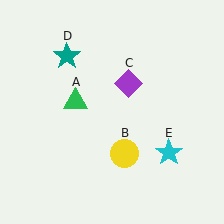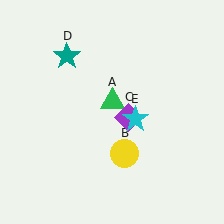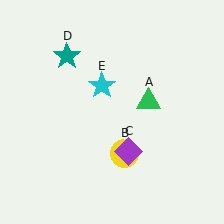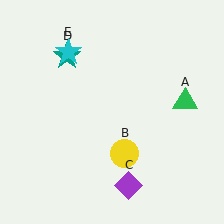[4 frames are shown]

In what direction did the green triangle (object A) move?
The green triangle (object A) moved right.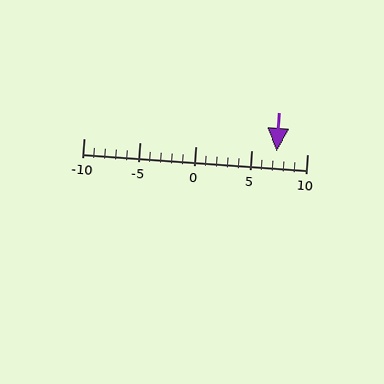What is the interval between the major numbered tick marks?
The major tick marks are spaced 5 units apart.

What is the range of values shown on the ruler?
The ruler shows values from -10 to 10.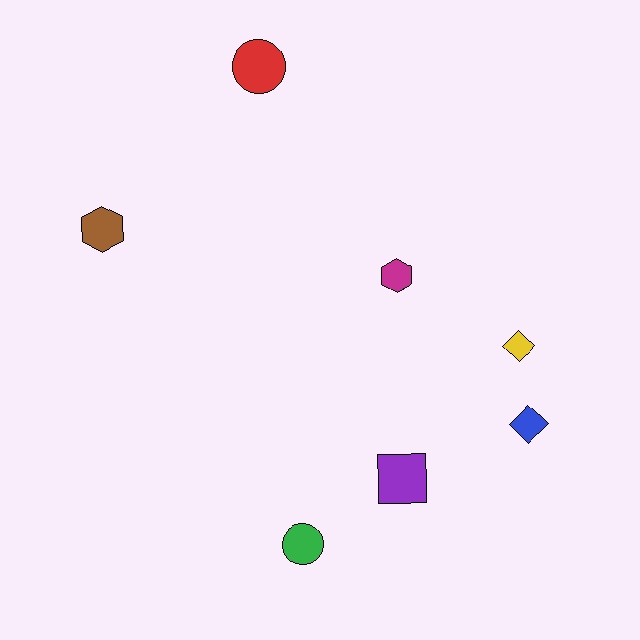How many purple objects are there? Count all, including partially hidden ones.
There is 1 purple object.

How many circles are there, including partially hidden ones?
There are 2 circles.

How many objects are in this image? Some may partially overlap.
There are 7 objects.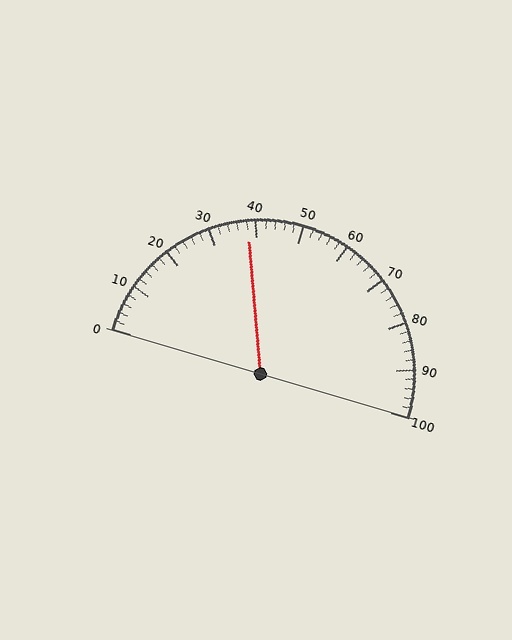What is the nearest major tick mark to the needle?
The nearest major tick mark is 40.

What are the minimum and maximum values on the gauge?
The gauge ranges from 0 to 100.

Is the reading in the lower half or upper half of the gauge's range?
The reading is in the lower half of the range (0 to 100).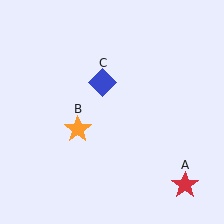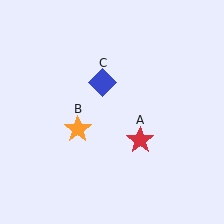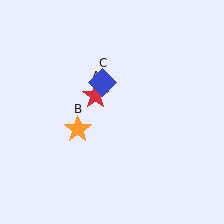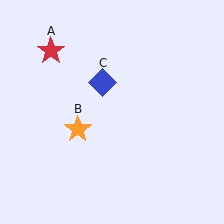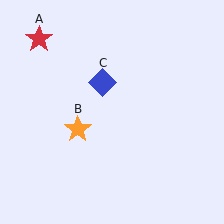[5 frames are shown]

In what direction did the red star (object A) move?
The red star (object A) moved up and to the left.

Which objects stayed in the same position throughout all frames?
Orange star (object B) and blue diamond (object C) remained stationary.